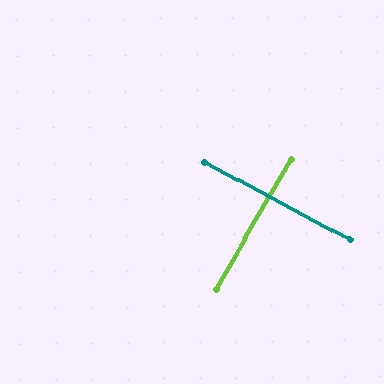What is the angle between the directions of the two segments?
Approximately 88 degrees.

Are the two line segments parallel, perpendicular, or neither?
Perpendicular — they meet at approximately 88°.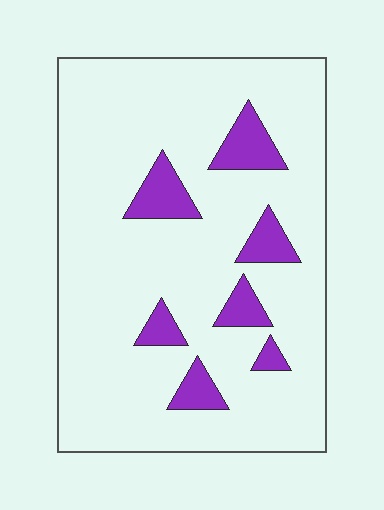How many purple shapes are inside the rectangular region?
7.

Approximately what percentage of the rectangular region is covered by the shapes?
Approximately 15%.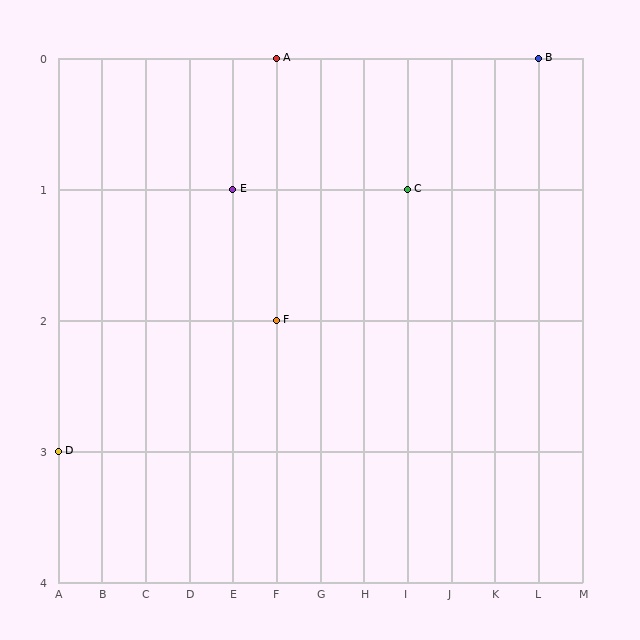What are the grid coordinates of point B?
Point B is at grid coordinates (L, 0).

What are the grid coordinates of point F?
Point F is at grid coordinates (F, 2).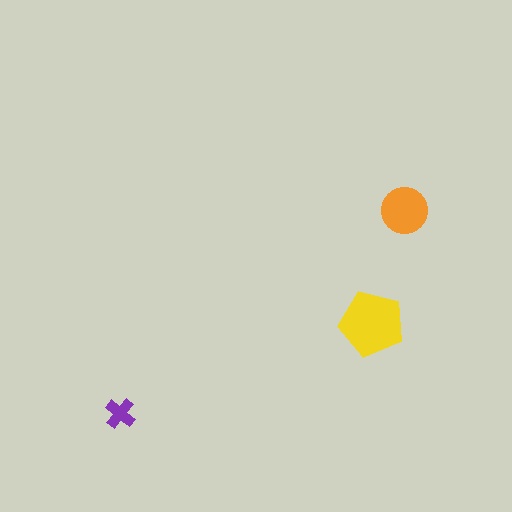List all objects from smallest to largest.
The purple cross, the orange circle, the yellow pentagon.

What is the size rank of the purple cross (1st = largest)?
3rd.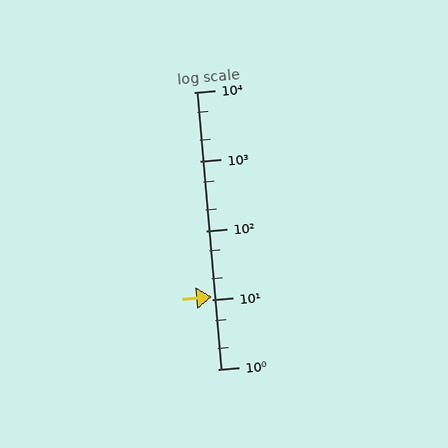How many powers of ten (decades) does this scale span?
The scale spans 4 decades, from 1 to 10000.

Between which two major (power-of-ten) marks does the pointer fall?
The pointer is between 10 and 100.